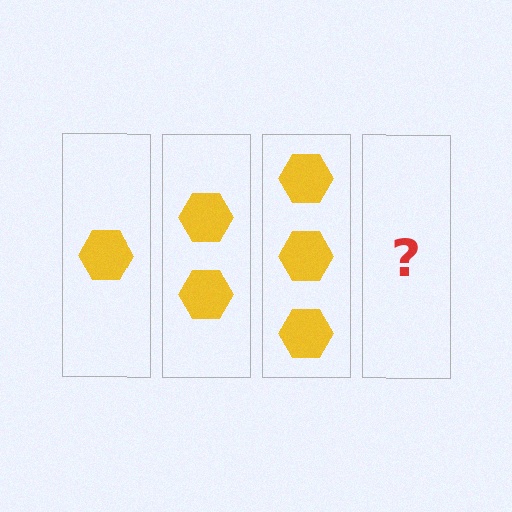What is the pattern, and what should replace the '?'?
The pattern is that each step adds one more hexagon. The '?' should be 4 hexagons.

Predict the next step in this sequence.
The next step is 4 hexagons.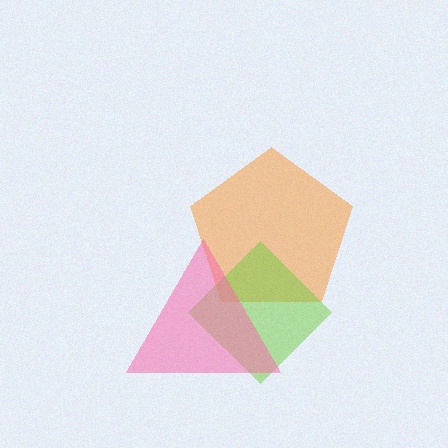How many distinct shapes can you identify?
There are 3 distinct shapes: an orange pentagon, a lime diamond, a pink triangle.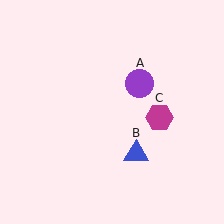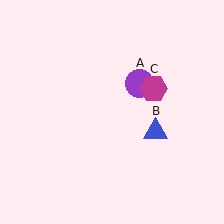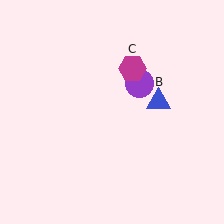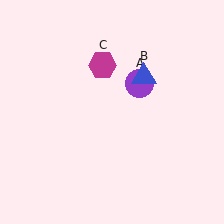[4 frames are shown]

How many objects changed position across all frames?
2 objects changed position: blue triangle (object B), magenta hexagon (object C).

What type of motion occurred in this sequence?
The blue triangle (object B), magenta hexagon (object C) rotated counterclockwise around the center of the scene.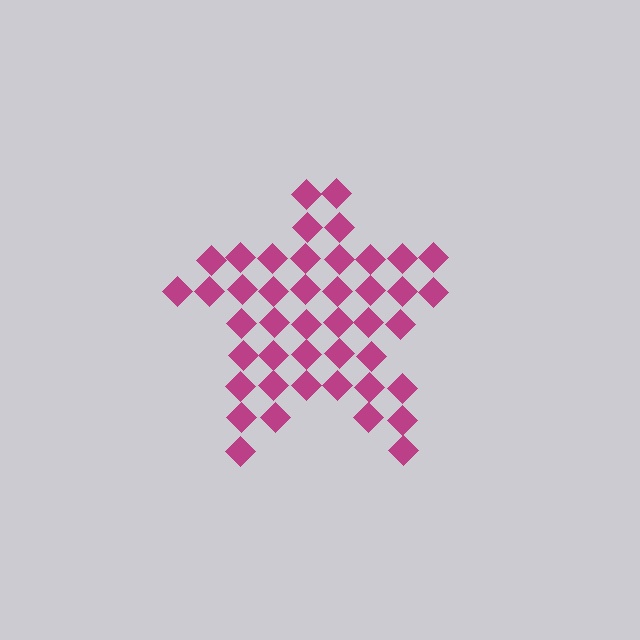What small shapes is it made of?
It is made of small diamonds.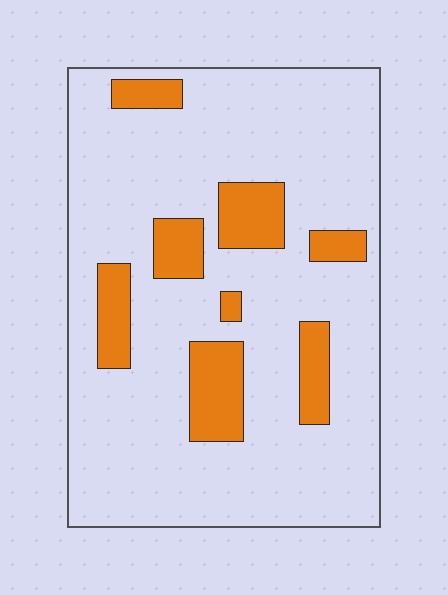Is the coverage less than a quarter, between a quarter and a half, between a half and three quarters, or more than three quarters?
Less than a quarter.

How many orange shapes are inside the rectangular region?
8.